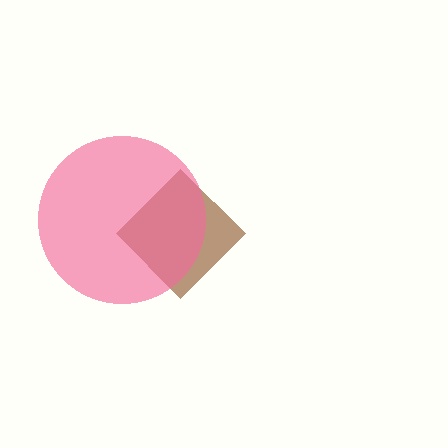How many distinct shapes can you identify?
There are 2 distinct shapes: a brown diamond, a pink circle.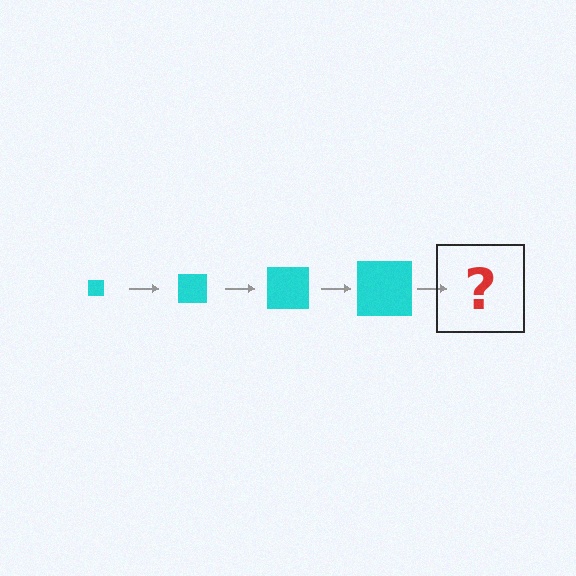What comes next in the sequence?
The next element should be a cyan square, larger than the previous one.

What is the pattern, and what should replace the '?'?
The pattern is that the square gets progressively larger each step. The '?' should be a cyan square, larger than the previous one.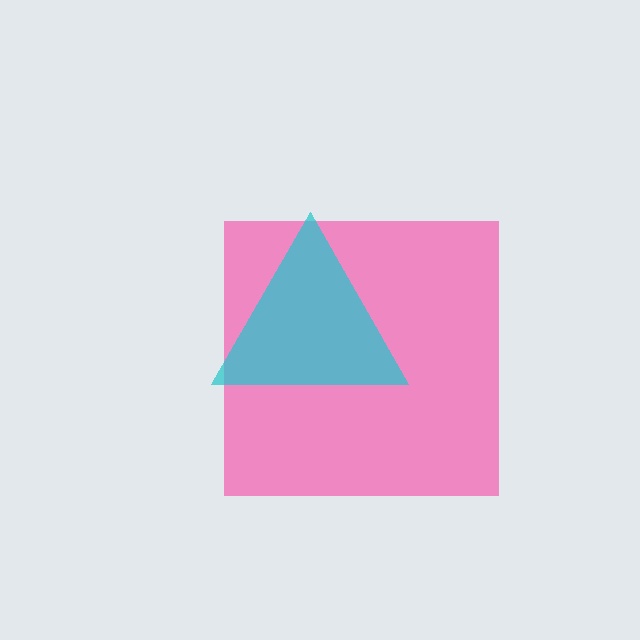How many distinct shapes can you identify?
There are 2 distinct shapes: a pink square, a cyan triangle.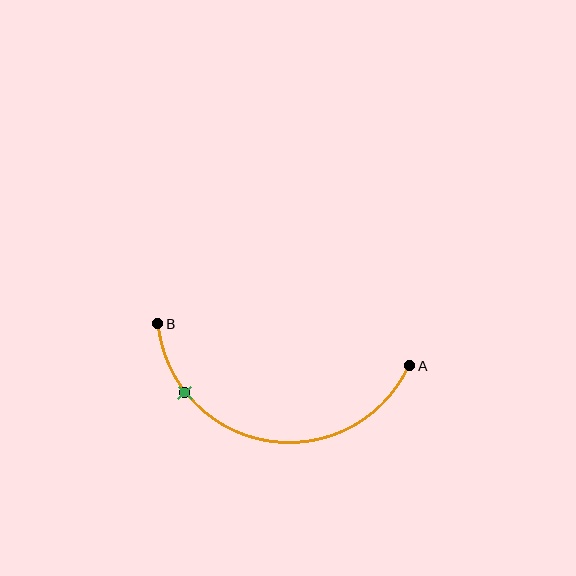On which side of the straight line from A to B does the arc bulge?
The arc bulges below the straight line connecting A and B.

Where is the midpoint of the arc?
The arc midpoint is the point on the curve farthest from the straight line joining A and B. It sits below that line.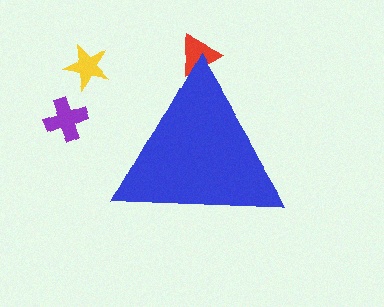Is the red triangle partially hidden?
Yes, the red triangle is partially hidden behind the blue triangle.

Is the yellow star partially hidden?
No, the yellow star is fully visible.